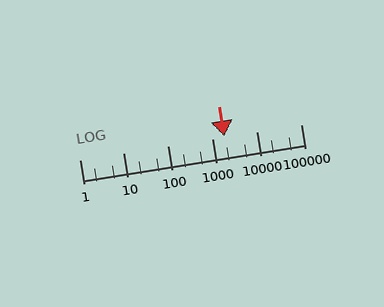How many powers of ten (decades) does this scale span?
The scale spans 5 decades, from 1 to 100000.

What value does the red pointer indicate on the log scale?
The pointer indicates approximately 1900.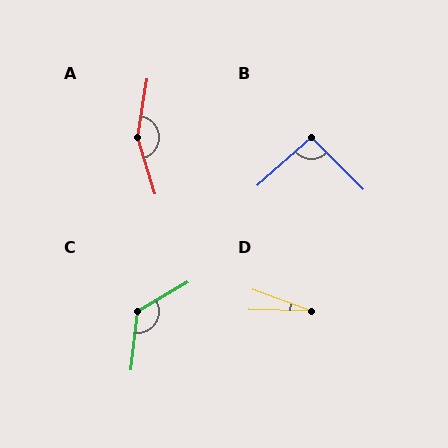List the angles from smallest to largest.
D (19°), B (93°), C (127°), A (153°).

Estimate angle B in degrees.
Approximately 93 degrees.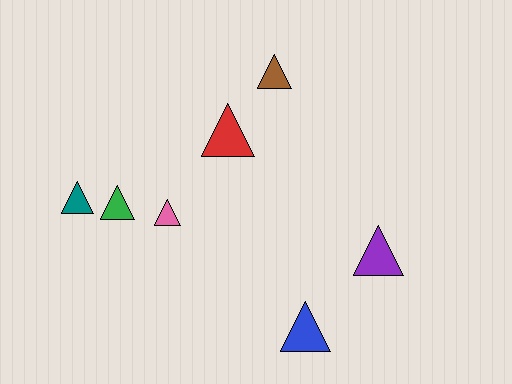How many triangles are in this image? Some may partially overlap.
There are 7 triangles.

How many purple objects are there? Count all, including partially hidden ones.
There is 1 purple object.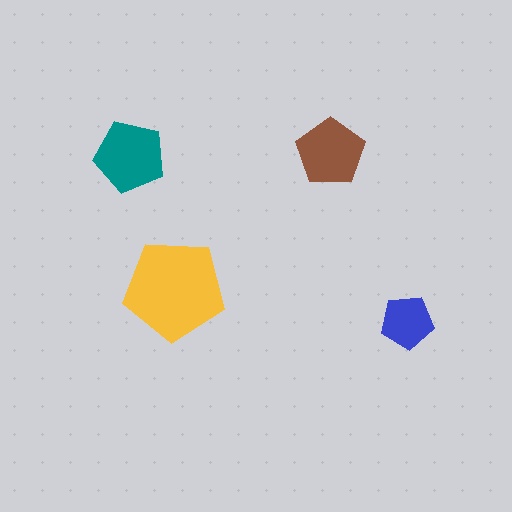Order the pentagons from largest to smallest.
the yellow one, the teal one, the brown one, the blue one.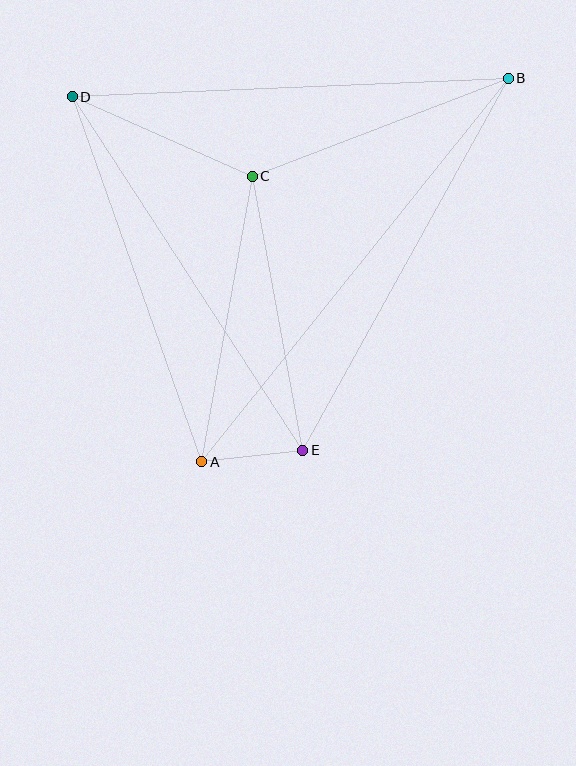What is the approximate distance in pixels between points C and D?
The distance between C and D is approximately 197 pixels.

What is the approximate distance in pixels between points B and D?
The distance between B and D is approximately 436 pixels.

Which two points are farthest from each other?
Points A and B are farthest from each other.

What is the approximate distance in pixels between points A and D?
The distance between A and D is approximately 387 pixels.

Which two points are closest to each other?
Points A and E are closest to each other.